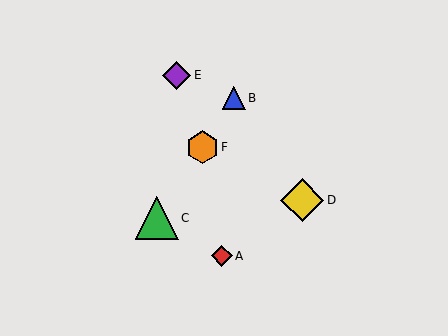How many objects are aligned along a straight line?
3 objects (B, C, F) are aligned along a straight line.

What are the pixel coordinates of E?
Object E is at (176, 75).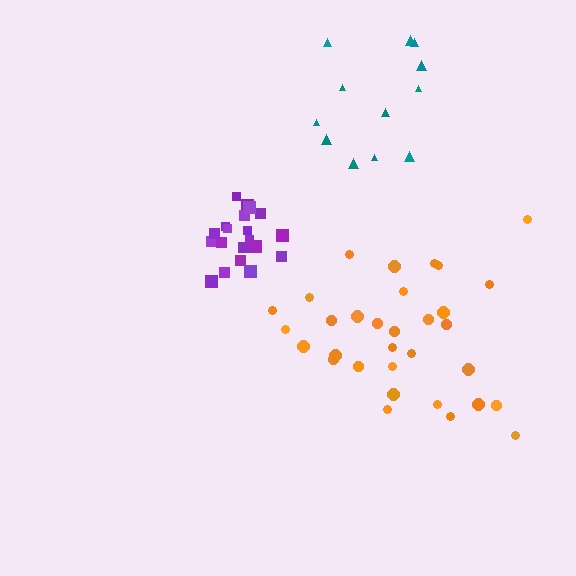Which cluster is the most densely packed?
Purple.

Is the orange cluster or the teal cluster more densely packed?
Orange.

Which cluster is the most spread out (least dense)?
Teal.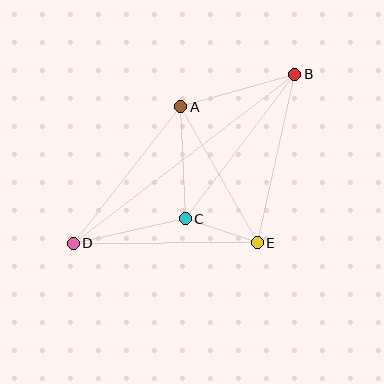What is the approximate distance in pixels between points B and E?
The distance between B and E is approximately 173 pixels.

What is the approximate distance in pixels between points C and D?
The distance between C and D is approximately 115 pixels.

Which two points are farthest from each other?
Points B and D are farthest from each other.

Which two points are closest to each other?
Points C and E are closest to each other.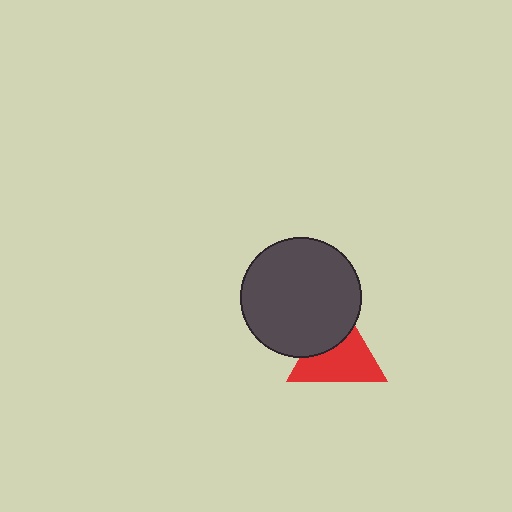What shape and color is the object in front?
The object in front is a dark gray circle.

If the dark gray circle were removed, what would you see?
You would see the complete red triangle.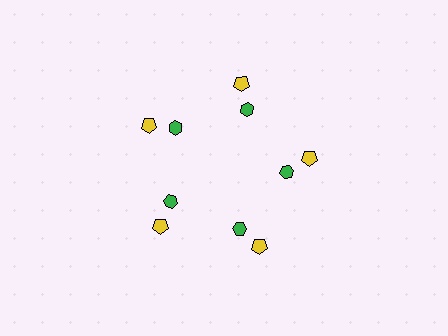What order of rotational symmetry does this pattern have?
This pattern has 5-fold rotational symmetry.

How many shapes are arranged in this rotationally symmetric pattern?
There are 10 shapes, arranged in 5 groups of 2.